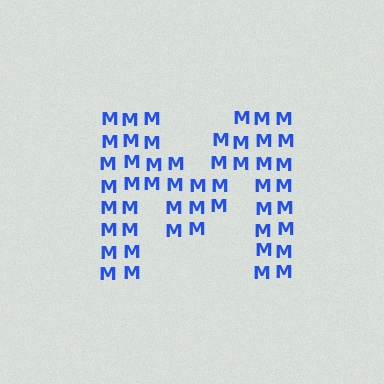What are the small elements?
The small elements are letter M's.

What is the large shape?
The large shape is the letter M.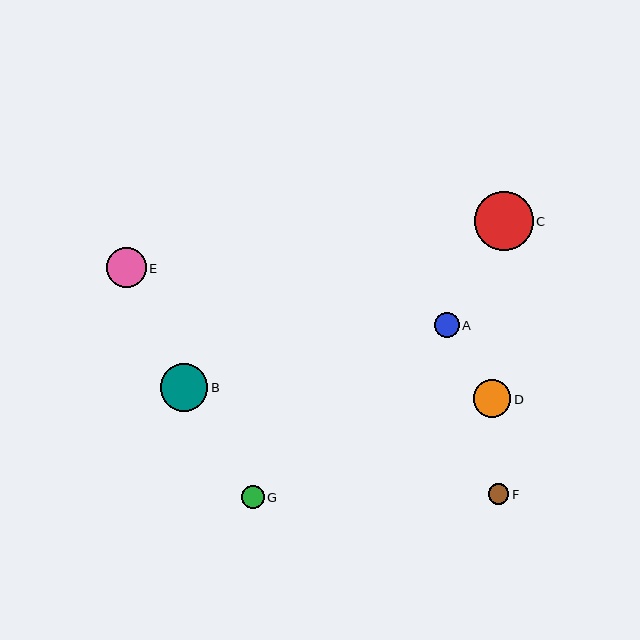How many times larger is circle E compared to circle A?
Circle E is approximately 1.6 times the size of circle A.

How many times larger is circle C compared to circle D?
Circle C is approximately 1.6 times the size of circle D.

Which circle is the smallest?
Circle F is the smallest with a size of approximately 21 pixels.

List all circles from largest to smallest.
From largest to smallest: C, B, E, D, A, G, F.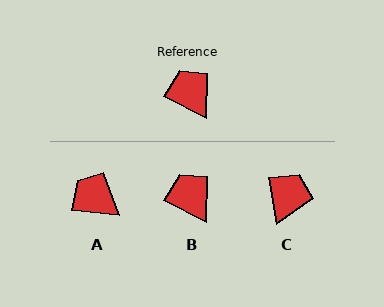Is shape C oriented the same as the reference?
No, it is off by about 54 degrees.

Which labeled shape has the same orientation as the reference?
B.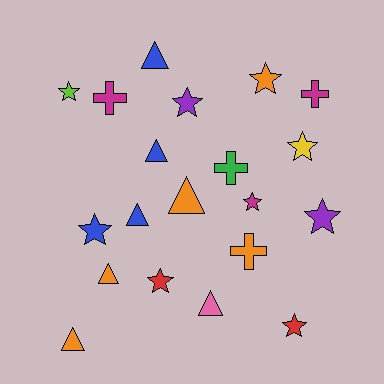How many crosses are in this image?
There are 4 crosses.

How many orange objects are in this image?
There are 5 orange objects.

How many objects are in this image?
There are 20 objects.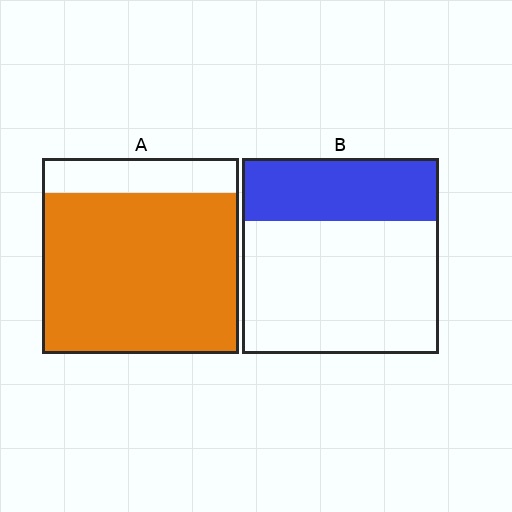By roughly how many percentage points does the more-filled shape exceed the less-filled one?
By roughly 50 percentage points (A over B).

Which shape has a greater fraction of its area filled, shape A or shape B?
Shape A.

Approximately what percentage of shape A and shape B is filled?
A is approximately 80% and B is approximately 30%.